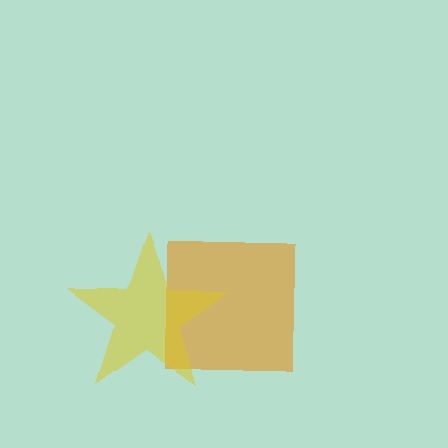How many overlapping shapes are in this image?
There are 2 overlapping shapes in the image.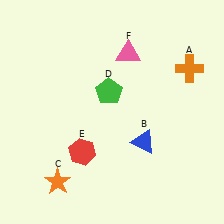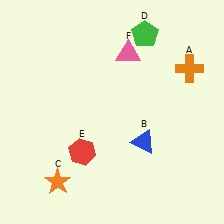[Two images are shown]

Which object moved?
The green pentagon (D) moved up.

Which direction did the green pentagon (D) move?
The green pentagon (D) moved up.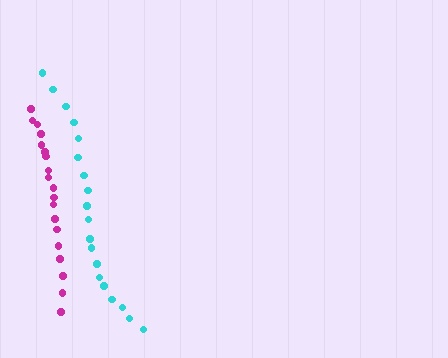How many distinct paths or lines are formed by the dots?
There are 2 distinct paths.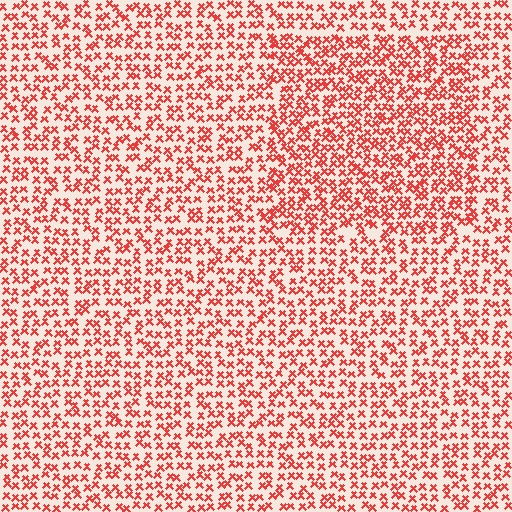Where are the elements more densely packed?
The elements are more densely packed inside the rectangle boundary.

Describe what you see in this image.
The image contains small red elements arranged at two different densities. A rectangle-shaped region is visible where the elements are more densely packed than the surrounding area.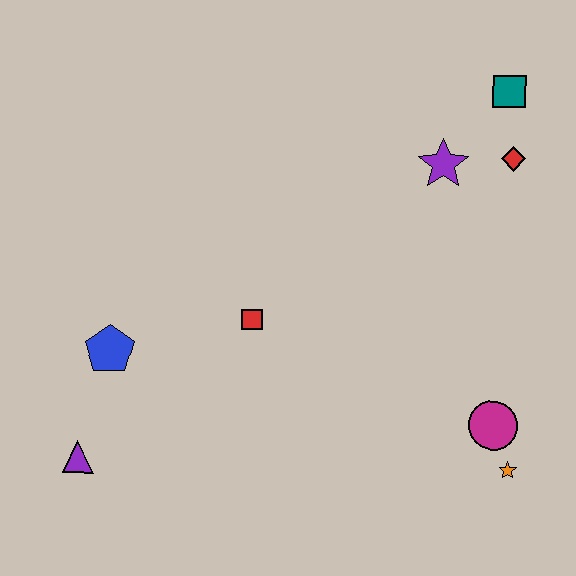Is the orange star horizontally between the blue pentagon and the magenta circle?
No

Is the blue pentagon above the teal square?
No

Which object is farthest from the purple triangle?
The teal square is farthest from the purple triangle.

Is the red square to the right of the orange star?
No